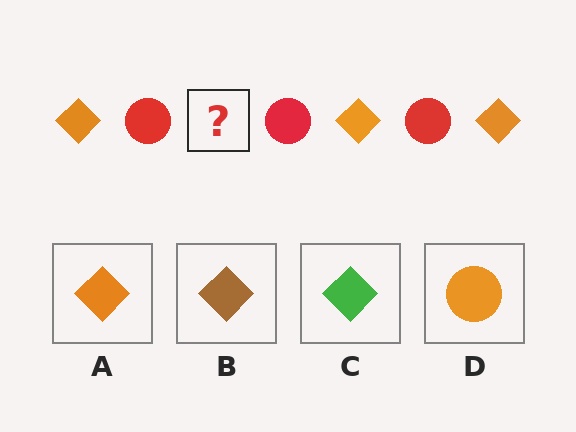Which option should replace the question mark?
Option A.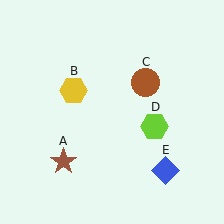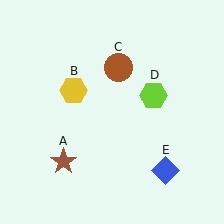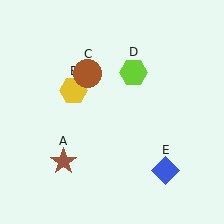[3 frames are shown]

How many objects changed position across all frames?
2 objects changed position: brown circle (object C), lime hexagon (object D).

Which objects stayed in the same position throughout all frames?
Brown star (object A) and yellow hexagon (object B) and blue diamond (object E) remained stationary.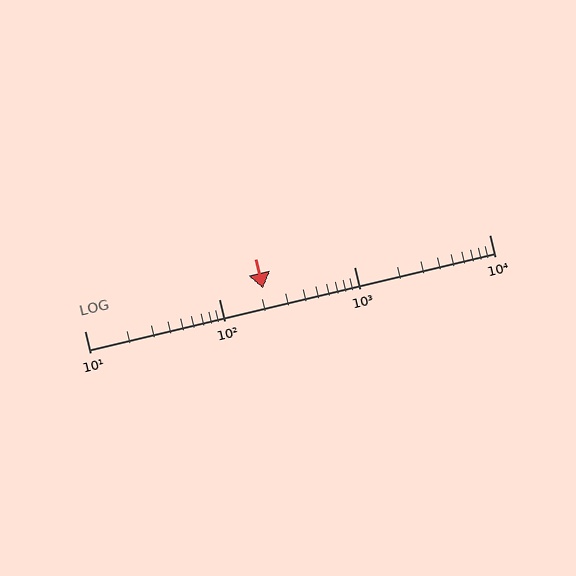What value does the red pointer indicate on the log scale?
The pointer indicates approximately 210.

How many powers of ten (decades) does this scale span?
The scale spans 3 decades, from 10 to 10000.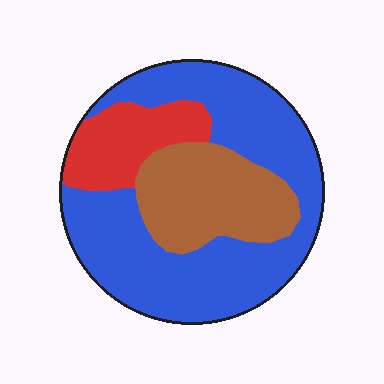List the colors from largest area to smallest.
From largest to smallest: blue, brown, red.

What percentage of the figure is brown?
Brown covers roughly 25% of the figure.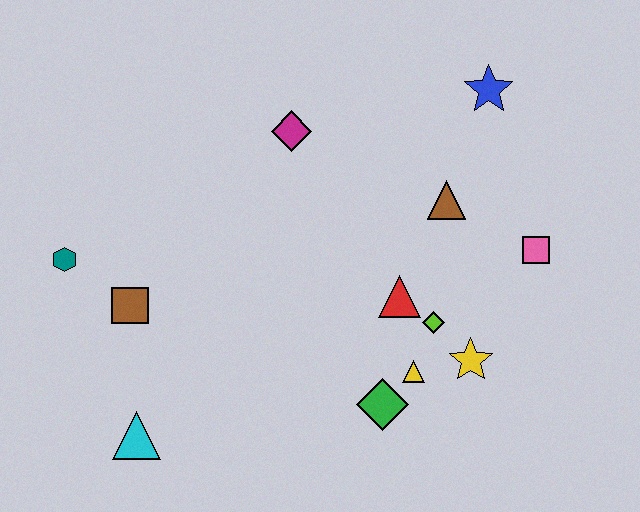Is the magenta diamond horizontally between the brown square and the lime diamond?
Yes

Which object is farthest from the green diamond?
The teal hexagon is farthest from the green diamond.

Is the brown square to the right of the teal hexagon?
Yes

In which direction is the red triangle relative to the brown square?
The red triangle is to the right of the brown square.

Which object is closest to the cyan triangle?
The brown square is closest to the cyan triangle.